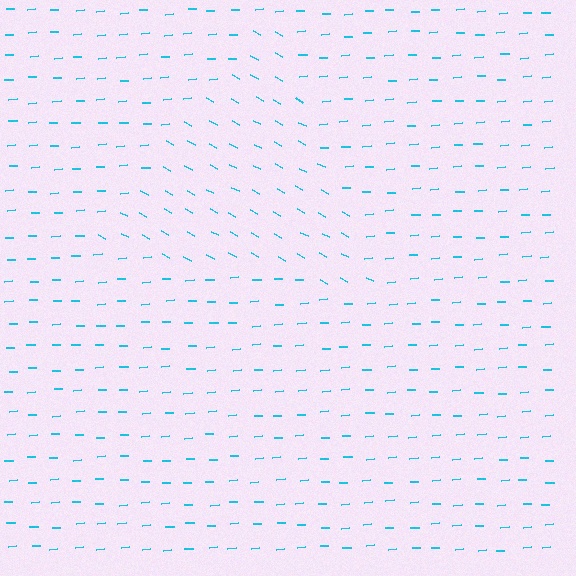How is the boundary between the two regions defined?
The boundary is defined purely by a change in line orientation (approximately 32 degrees difference). All lines are the same color and thickness.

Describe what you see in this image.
The image is filled with small cyan line segments. A triangle region in the image has lines oriented differently from the surrounding lines, creating a visible texture boundary.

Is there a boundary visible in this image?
Yes, there is a texture boundary formed by a change in line orientation.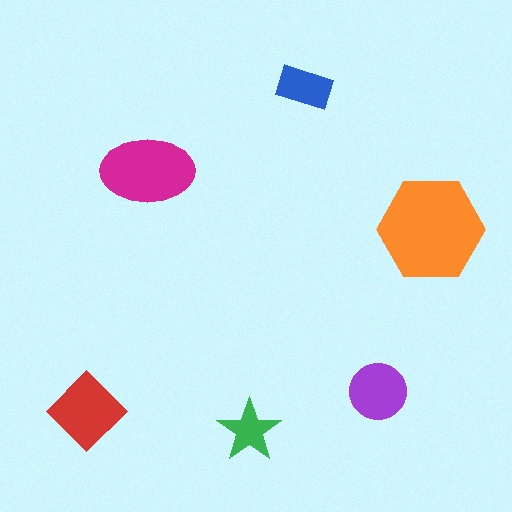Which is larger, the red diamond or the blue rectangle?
The red diamond.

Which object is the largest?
The orange hexagon.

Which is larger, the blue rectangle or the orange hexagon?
The orange hexagon.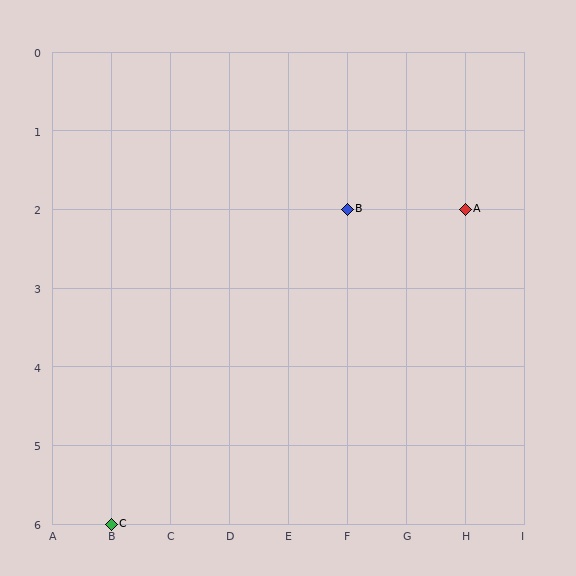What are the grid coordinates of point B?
Point B is at grid coordinates (F, 2).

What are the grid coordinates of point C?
Point C is at grid coordinates (B, 6).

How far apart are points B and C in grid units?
Points B and C are 4 columns and 4 rows apart (about 5.7 grid units diagonally).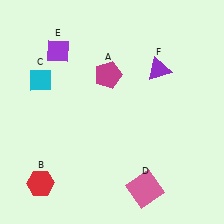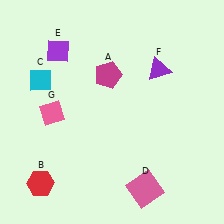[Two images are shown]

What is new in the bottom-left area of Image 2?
A pink diamond (G) was added in the bottom-left area of Image 2.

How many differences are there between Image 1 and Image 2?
There is 1 difference between the two images.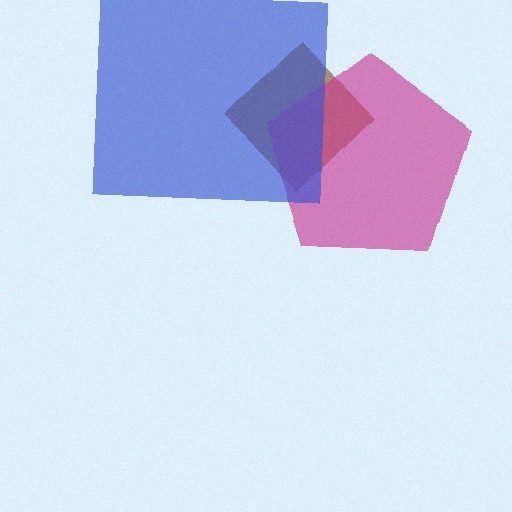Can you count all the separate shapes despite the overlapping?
Yes, there are 3 separate shapes.